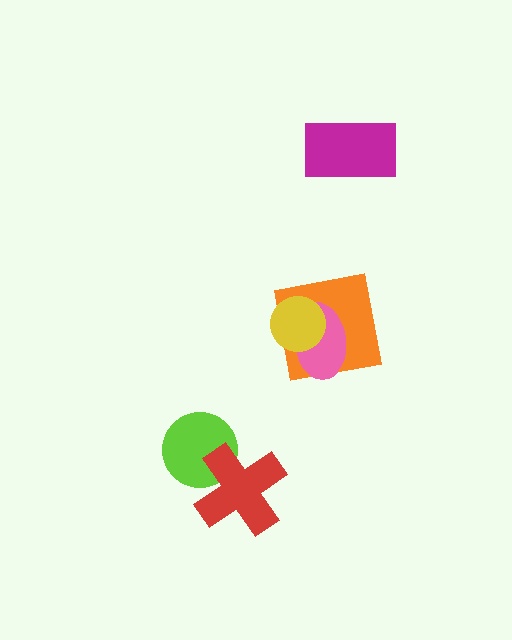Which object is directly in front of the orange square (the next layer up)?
The pink ellipse is directly in front of the orange square.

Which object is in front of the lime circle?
The red cross is in front of the lime circle.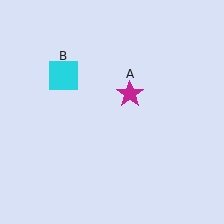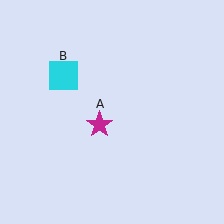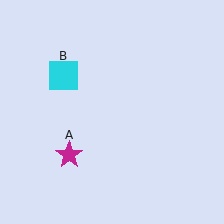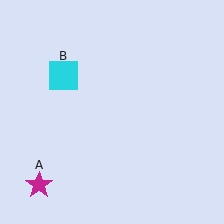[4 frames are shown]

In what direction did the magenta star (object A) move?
The magenta star (object A) moved down and to the left.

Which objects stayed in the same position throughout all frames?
Cyan square (object B) remained stationary.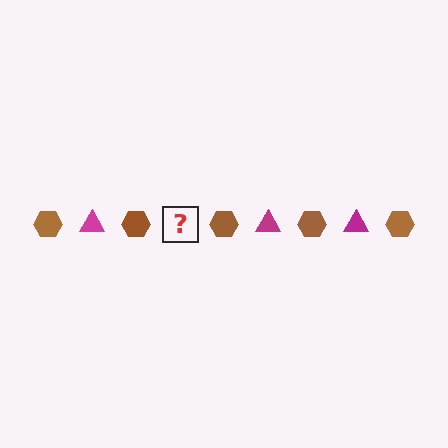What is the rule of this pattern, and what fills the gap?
The rule is that the pattern alternates between brown hexagon and magenta triangle. The gap should be filled with a magenta triangle.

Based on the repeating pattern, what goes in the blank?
The blank should be a magenta triangle.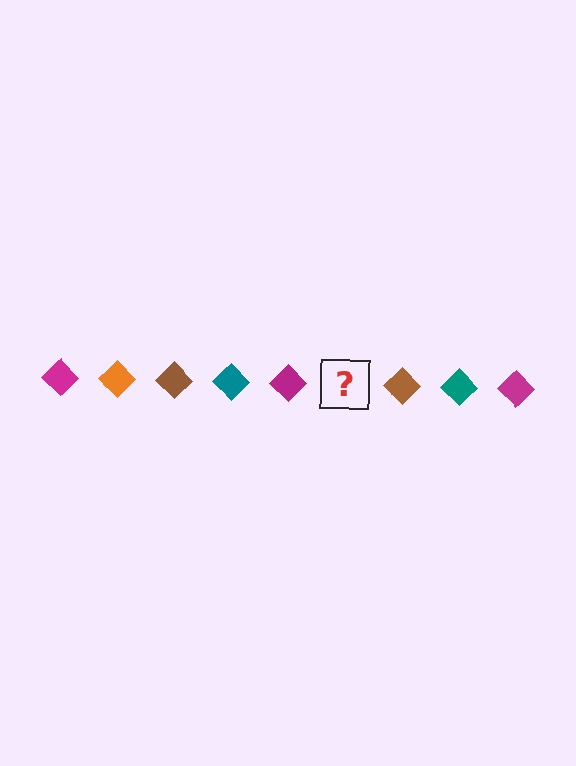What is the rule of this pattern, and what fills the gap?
The rule is that the pattern cycles through magenta, orange, brown, teal diamonds. The gap should be filled with an orange diamond.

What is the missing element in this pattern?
The missing element is an orange diamond.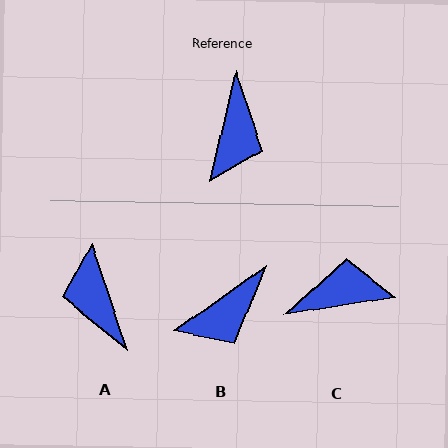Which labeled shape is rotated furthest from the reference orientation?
A, about 148 degrees away.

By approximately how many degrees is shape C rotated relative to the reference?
Approximately 112 degrees counter-clockwise.